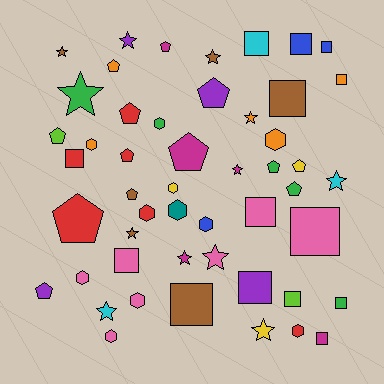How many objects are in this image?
There are 50 objects.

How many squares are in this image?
There are 14 squares.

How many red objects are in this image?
There are 6 red objects.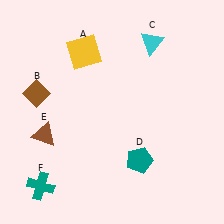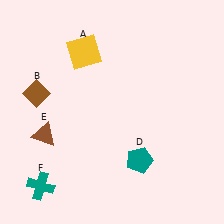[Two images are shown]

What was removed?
The cyan triangle (C) was removed in Image 2.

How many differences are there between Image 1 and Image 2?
There is 1 difference between the two images.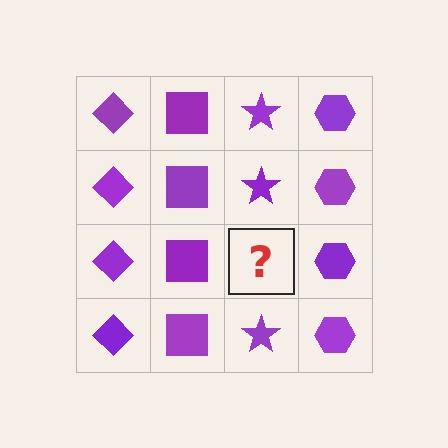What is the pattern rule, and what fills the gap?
The rule is that each column has a consistent shape. The gap should be filled with a purple star.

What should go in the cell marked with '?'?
The missing cell should contain a purple star.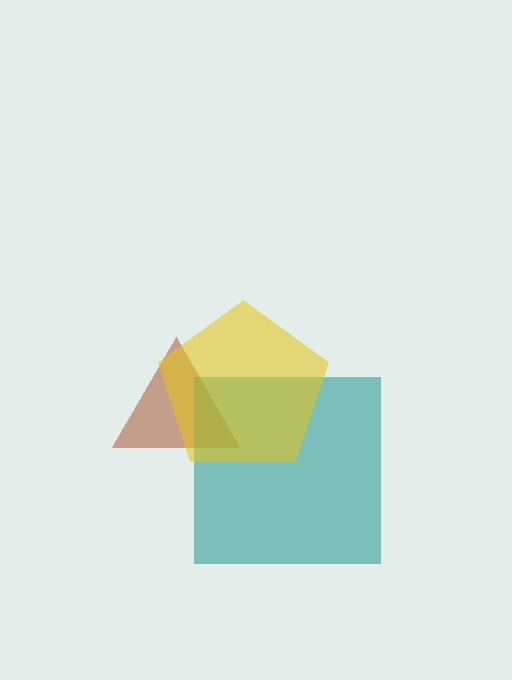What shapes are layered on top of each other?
The layered shapes are: a brown triangle, a teal square, a yellow pentagon.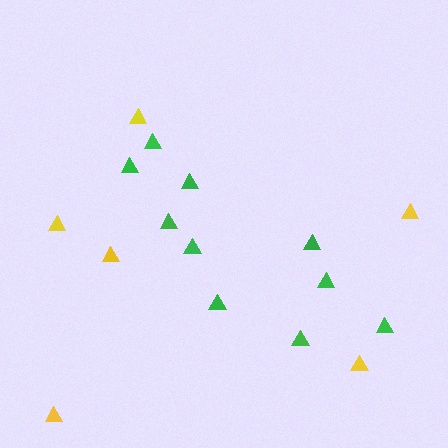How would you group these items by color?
There are 2 groups: one group of green triangles (10) and one group of yellow triangles (6).